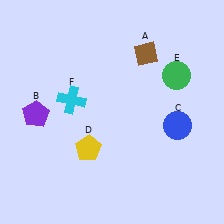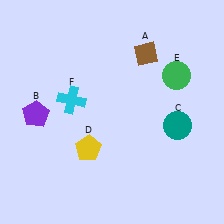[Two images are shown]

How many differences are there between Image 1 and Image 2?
There is 1 difference between the two images.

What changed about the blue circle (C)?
In Image 1, C is blue. In Image 2, it changed to teal.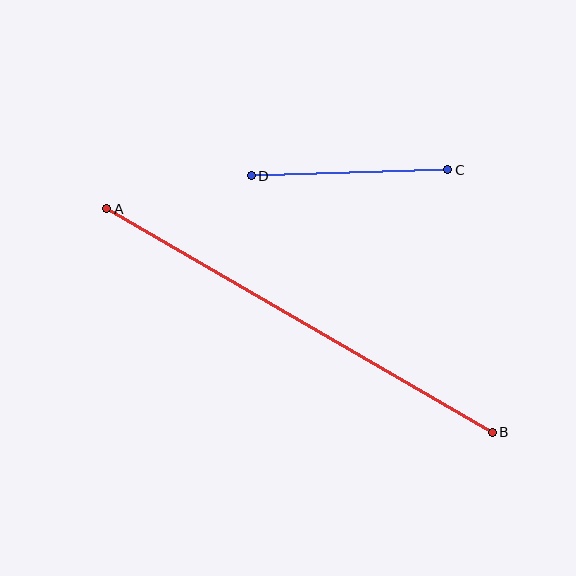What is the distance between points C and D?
The distance is approximately 197 pixels.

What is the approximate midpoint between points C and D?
The midpoint is at approximately (349, 173) pixels.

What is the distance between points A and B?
The distance is approximately 445 pixels.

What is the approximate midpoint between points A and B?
The midpoint is at approximately (299, 320) pixels.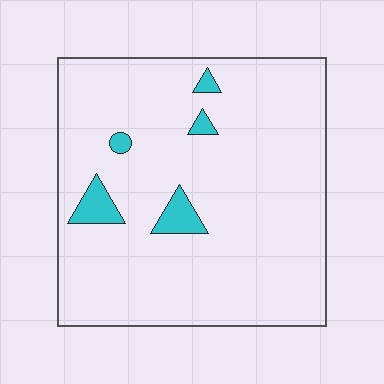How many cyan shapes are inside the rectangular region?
5.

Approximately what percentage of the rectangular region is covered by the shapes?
Approximately 5%.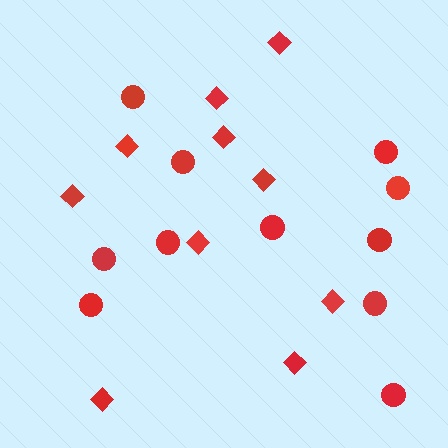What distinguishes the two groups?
There are 2 groups: one group of circles (11) and one group of diamonds (10).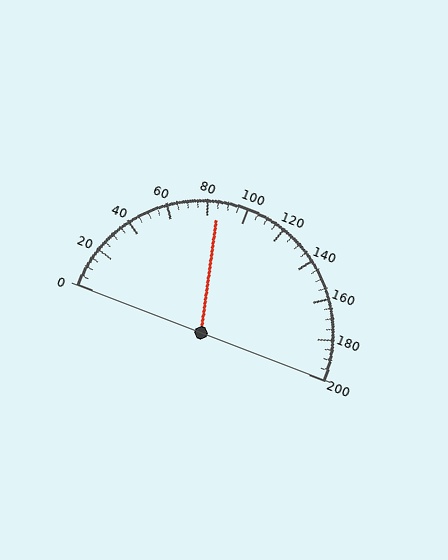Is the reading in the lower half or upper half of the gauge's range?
The reading is in the lower half of the range (0 to 200).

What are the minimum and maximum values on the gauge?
The gauge ranges from 0 to 200.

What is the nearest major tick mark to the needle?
The nearest major tick mark is 80.